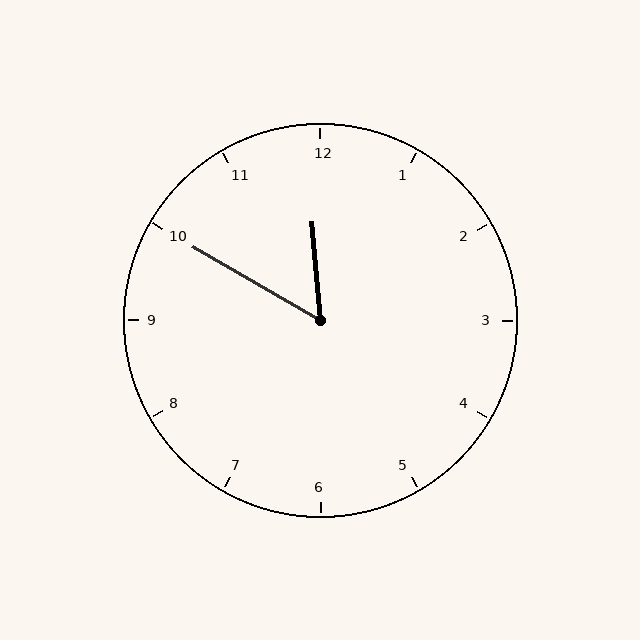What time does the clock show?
11:50.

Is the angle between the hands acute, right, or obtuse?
It is acute.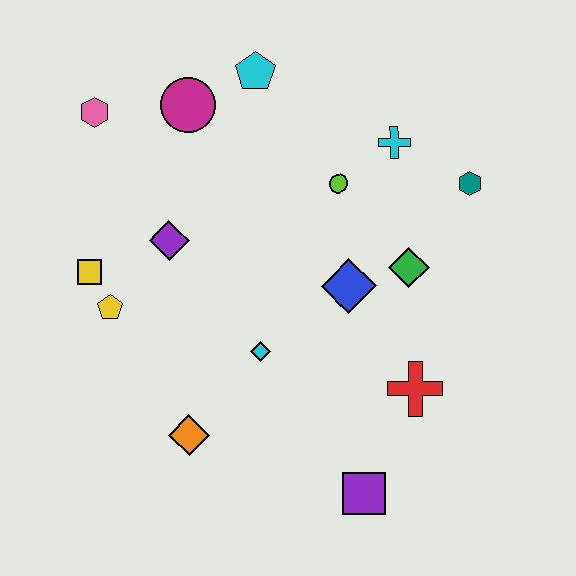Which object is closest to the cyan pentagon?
The magenta circle is closest to the cyan pentagon.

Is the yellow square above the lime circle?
No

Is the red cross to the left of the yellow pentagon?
No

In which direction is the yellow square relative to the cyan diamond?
The yellow square is to the left of the cyan diamond.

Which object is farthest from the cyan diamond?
The pink hexagon is farthest from the cyan diamond.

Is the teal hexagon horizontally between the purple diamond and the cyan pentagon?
No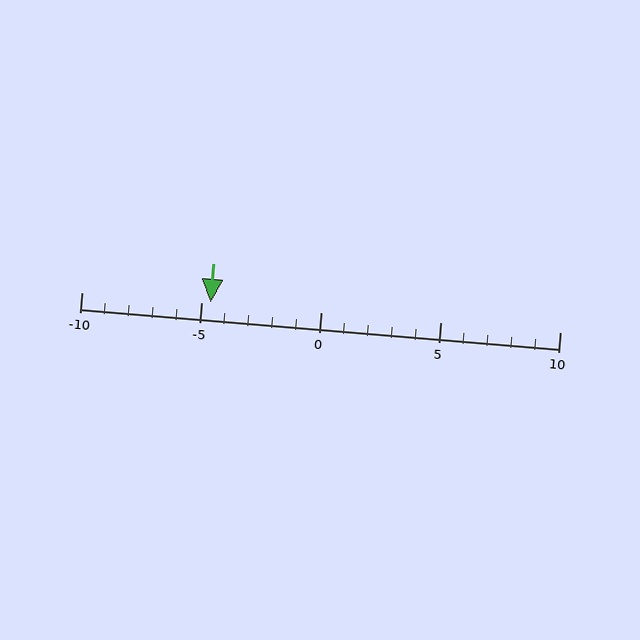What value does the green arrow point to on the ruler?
The green arrow points to approximately -5.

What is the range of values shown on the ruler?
The ruler shows values from -10 to 10.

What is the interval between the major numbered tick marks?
The major tick marks are spaced 5 units apart.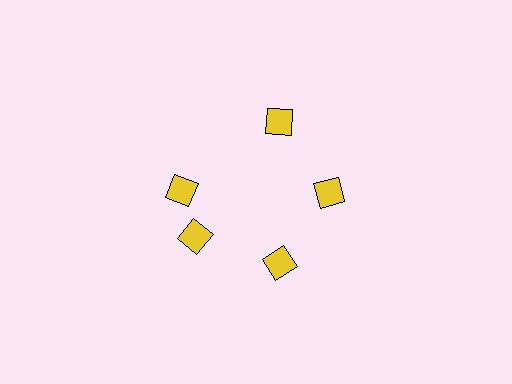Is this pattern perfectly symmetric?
No. The 5 yellow diamonds are arranged in a ring, but one element near the 10 o'clock position is rotated out of alignment along the ring, breaking the 5-fold rotational symmetry.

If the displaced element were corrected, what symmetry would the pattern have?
It would have 5-fold rotational symmetry — the pattern would map onto itself every 72 degrees.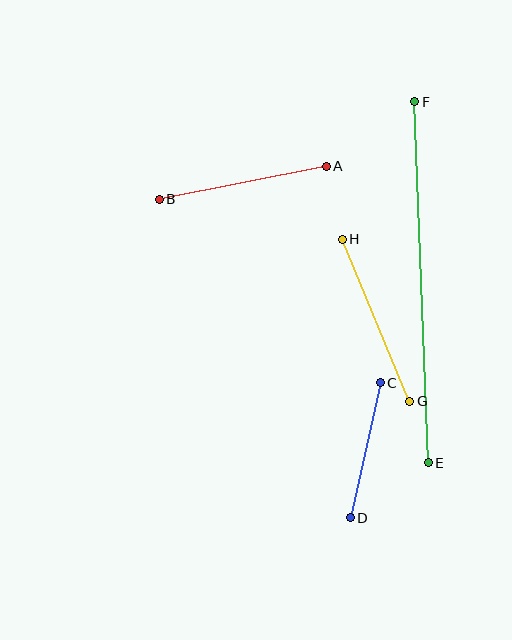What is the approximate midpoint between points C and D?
The midpoint is at approximately (365, 450) pixels.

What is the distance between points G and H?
The distance is approximately 176 pixels.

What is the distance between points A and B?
The distance is approximately 170 pixels.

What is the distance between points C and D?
The distance is approximately 138 pixels.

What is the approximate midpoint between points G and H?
The midpoint is at approximately (376, 320) pixels.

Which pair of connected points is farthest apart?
Points E and F are farthest apart.